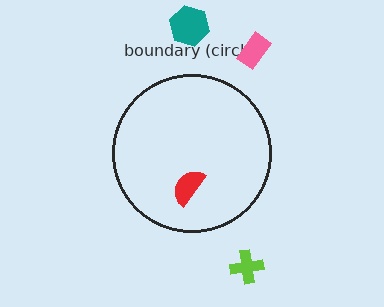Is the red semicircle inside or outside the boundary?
Inside.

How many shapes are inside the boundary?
1 inside, 3 outside.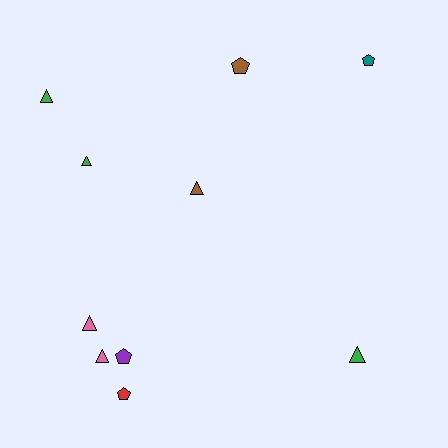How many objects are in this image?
There are 10 objects.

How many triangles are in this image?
There are 6 triangles.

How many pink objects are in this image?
There are 2 pink objects.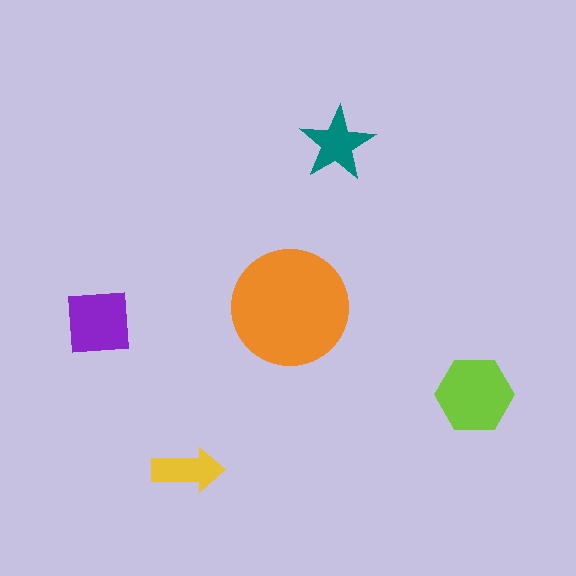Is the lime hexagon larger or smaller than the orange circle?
Smaller.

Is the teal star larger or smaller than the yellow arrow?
Larger.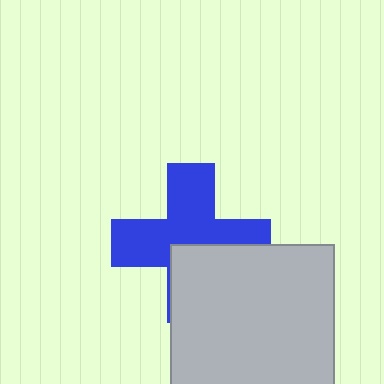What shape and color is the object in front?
The object in front is a light gray square.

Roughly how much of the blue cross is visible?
About half of it is visible (roughly 62%).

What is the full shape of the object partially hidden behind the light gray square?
The partially hidden object is a blue cross.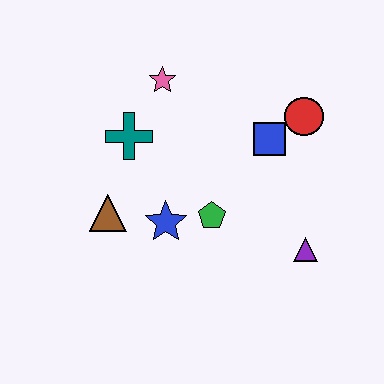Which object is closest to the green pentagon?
The blue star is closest to the green pentagon.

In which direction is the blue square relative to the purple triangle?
The blue square is above the purple triangle.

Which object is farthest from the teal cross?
The purple triangle is farthest from the teal cross.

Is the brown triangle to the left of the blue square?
Yes